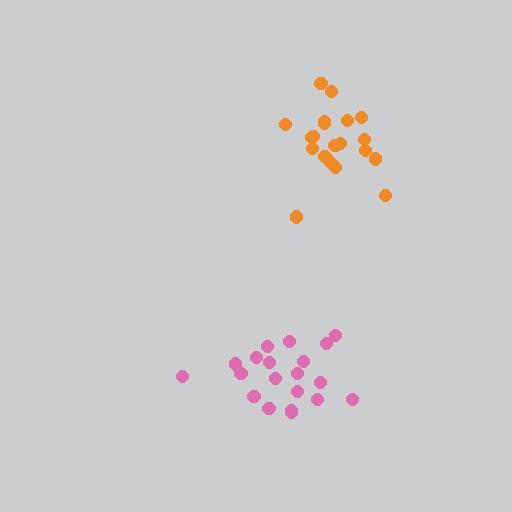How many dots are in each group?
Group 1: 21 dots, Group 2: 20 dots (41 total).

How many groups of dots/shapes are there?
There are 2 groups.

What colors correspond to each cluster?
The clusters are colored: pink, orange.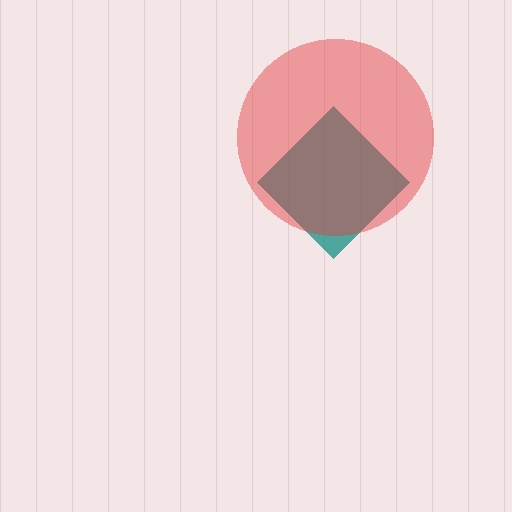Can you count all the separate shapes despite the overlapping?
Yes, there are 2 separate shapes.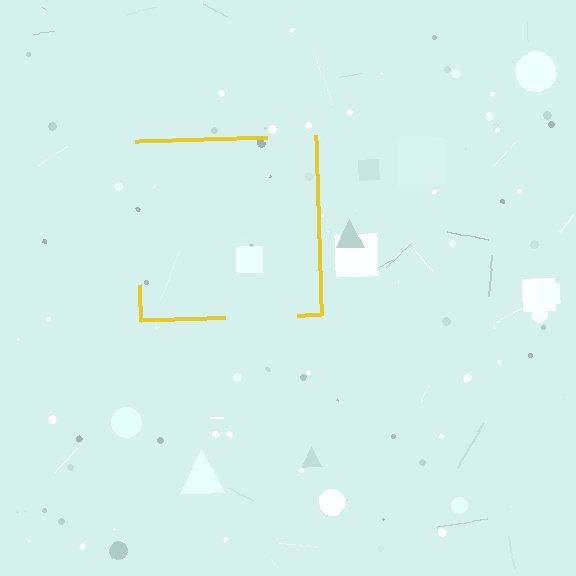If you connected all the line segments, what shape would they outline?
They would outline a square.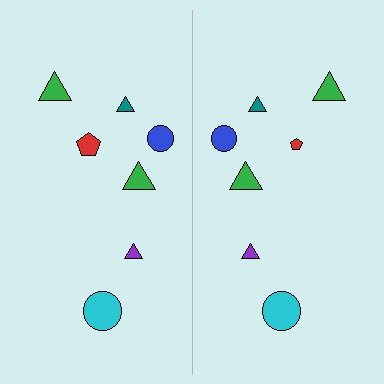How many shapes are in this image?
There are 14 shapes in this image.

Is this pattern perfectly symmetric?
No, the pattern is not perfectly symmetric. The red pentagon on the right side has a different size than its mirror counterpart.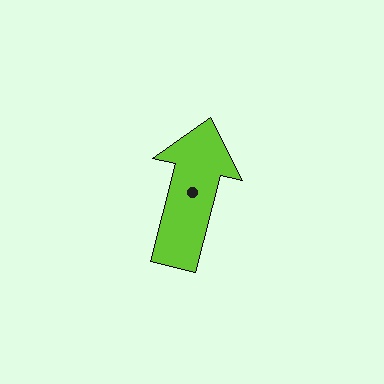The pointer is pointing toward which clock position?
Roughly 12 o'clock.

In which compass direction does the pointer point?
North.